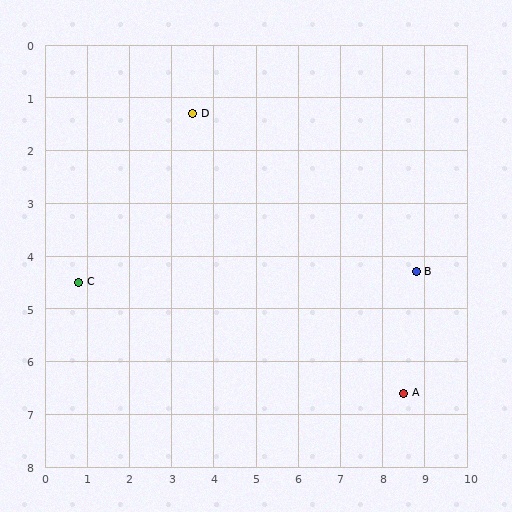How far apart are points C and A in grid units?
Points C and A are about 8.0 grid units apart.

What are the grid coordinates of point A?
Point A is at approximately (8.5, 6.6).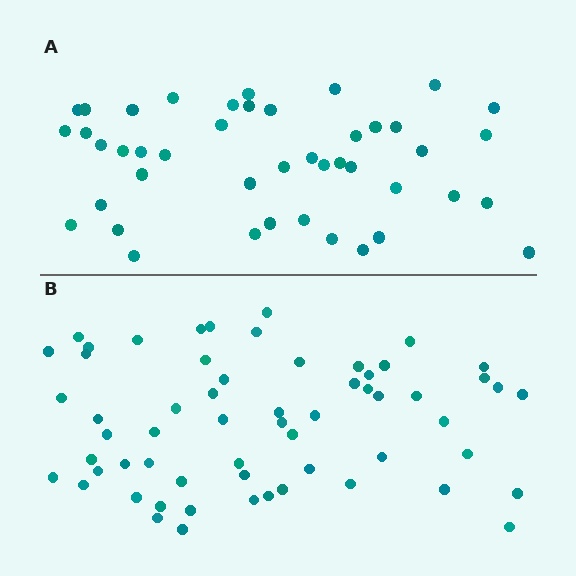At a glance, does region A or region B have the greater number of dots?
Region B (the bottom region) has more dots.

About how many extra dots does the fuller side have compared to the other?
Region B has approximately 15 more dots than region A.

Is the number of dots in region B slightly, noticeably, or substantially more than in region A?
Region B has noticeably more, but not dramatically so. The ratio is roughly 1.4 to 1.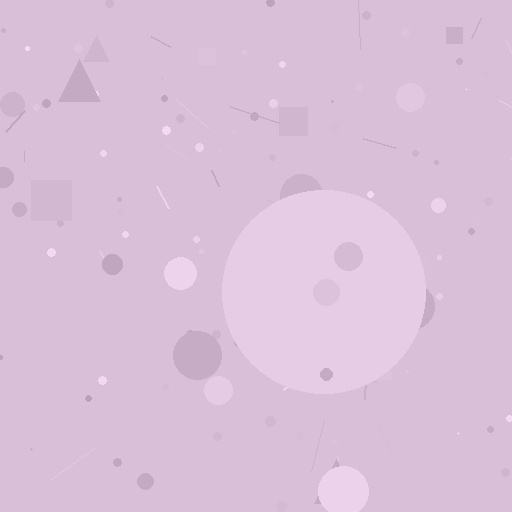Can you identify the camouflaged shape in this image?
The camouflaged shape is a circle.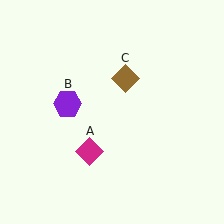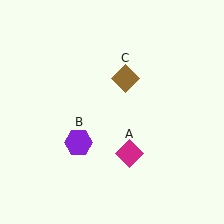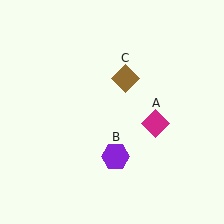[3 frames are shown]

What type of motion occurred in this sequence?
The magenta diamond (object A), purple hexagon (object B) rotated counterclockwise around the center of the scene.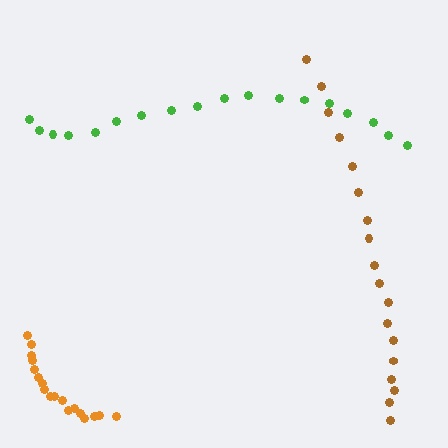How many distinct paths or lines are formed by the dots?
There are 3 distinct paths.